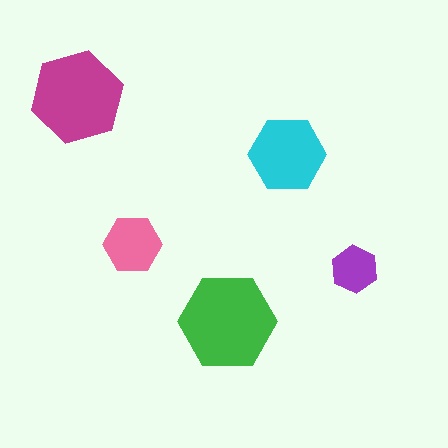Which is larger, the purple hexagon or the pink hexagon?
The pink one.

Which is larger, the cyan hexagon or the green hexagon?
The green one.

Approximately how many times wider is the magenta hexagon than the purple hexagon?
About 2 times wider.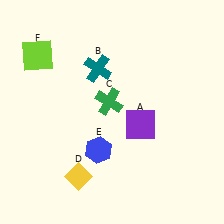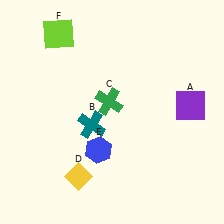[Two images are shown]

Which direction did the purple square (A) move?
The purple square (A) moved right.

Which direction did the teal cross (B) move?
The teal cross (B) moved down.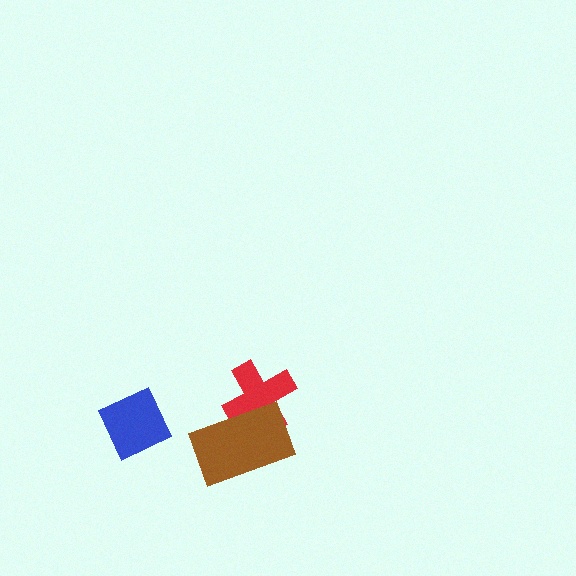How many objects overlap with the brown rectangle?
1 object overlaps with the brown rectangle.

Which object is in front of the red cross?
The brown rectangle is in front of the red cross.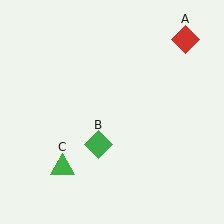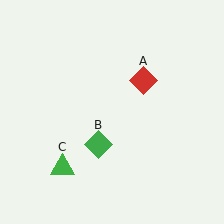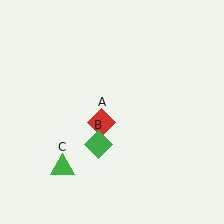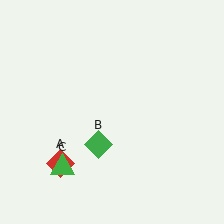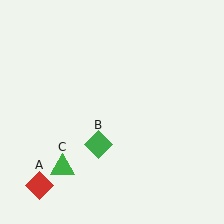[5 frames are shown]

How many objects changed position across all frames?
1 object changed position: red diamond (object A).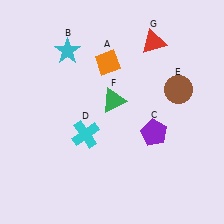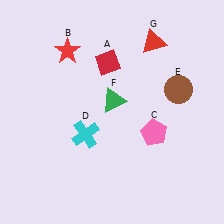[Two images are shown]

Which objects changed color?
A changed from orange to red. B changed from cyan to red. C changed from purple to pink.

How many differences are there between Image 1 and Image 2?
There are 3 differences between the two images.